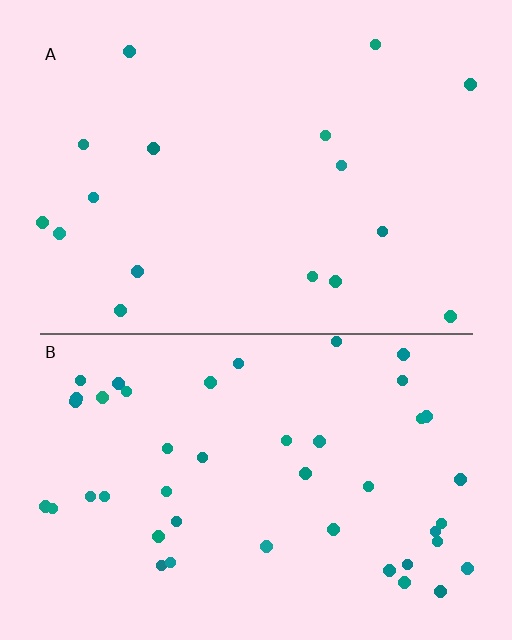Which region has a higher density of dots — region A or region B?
B (the bottom).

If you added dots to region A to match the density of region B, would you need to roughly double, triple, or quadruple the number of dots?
Approximately triple.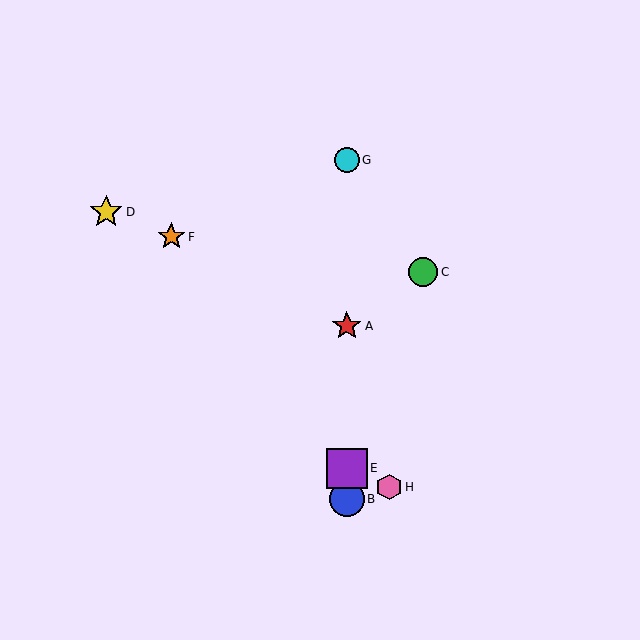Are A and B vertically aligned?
Yes, both are at x≈347.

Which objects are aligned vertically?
Objects A, B, E, G are aligned vertically.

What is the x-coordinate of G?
Object G is at x≈347.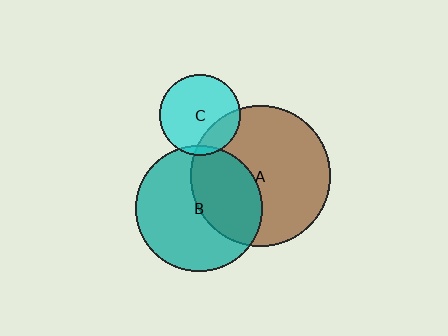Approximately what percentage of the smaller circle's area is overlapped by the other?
Approximately 20%.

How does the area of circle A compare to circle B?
Approximately 1.2 times.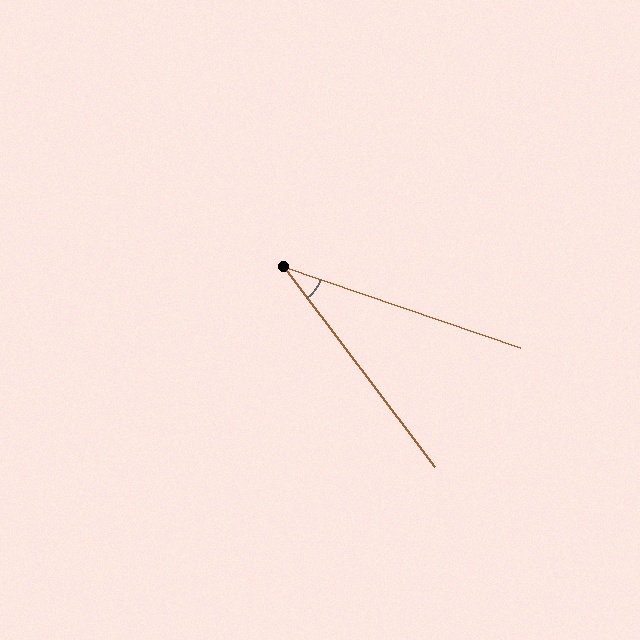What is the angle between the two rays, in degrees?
Approximately 34 degrees.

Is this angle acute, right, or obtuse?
It is acute.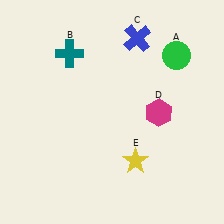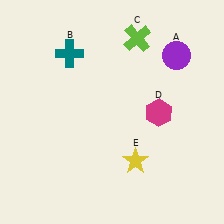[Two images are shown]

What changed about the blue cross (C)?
In Image 1, C is blue. In Image 2, it changed to lime.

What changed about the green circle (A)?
In Image 1, A is green. In Image 2, it changed to purple.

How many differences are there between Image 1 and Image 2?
There are 2 differences between the two images.